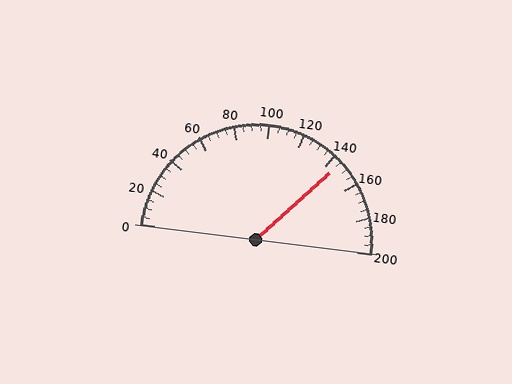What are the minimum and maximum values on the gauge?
The gauge ranges from 0 to 200.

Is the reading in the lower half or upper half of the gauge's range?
The reading is in the upper half of the range (0 to 200).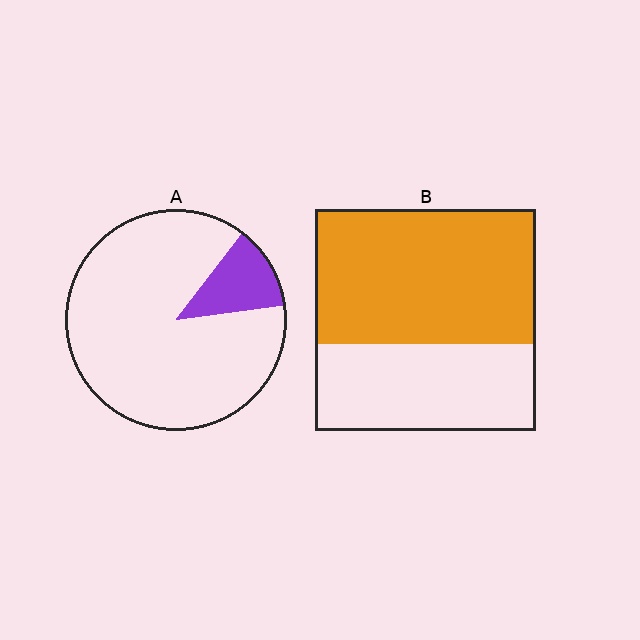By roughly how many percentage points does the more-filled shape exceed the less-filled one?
By roughly 50 percentage points (B over A).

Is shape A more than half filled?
No.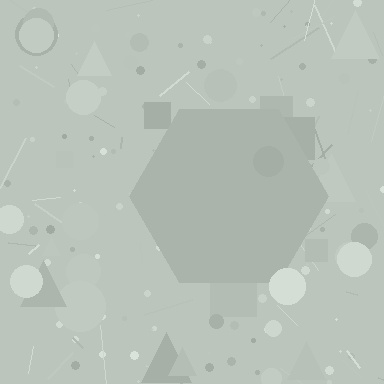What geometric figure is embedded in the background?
A hexagon is embedded in the background.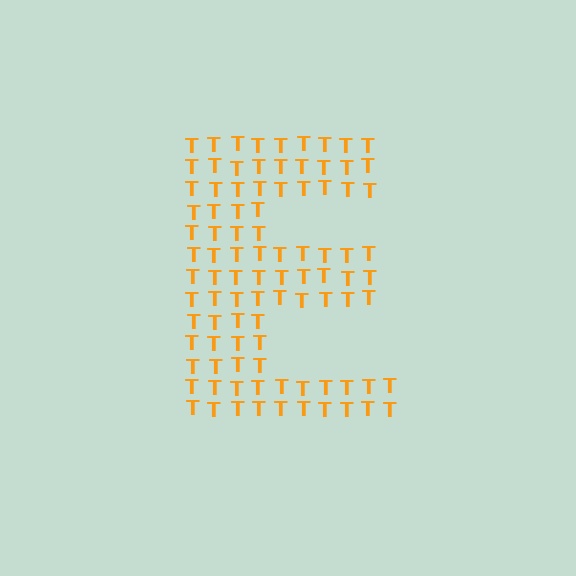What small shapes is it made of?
It is made of small letter T's.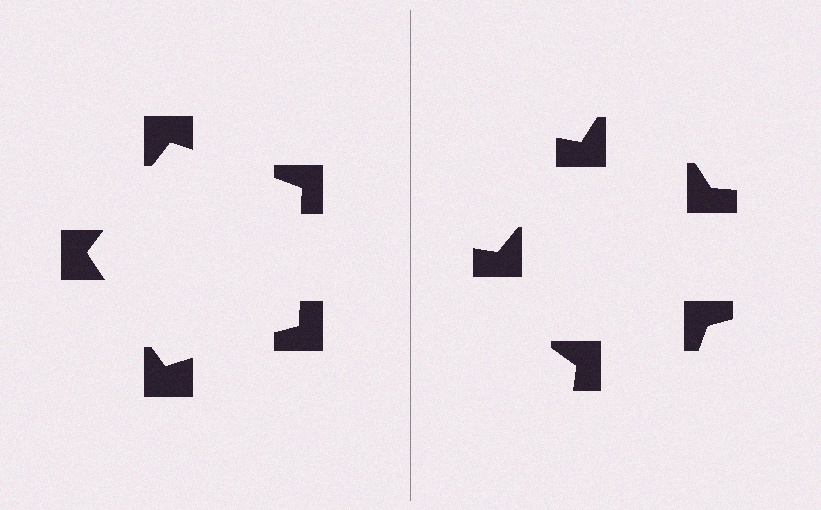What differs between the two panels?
The notched squares are positioned identically on both sides; only the wedge orientations differ. On the left they align to a pentagon; on the right they are misaligned.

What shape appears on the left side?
An illusory pentagon.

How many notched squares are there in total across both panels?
10 — 5 on each side.